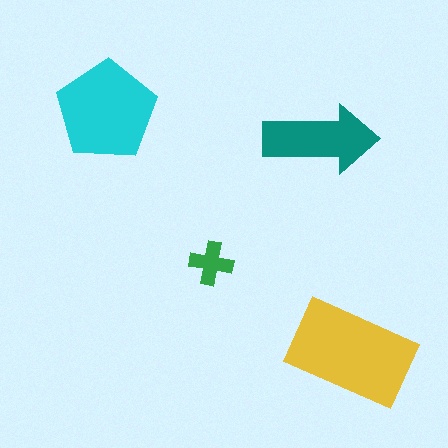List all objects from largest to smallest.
The yellow rectangle, the cyan pentagon, the teal arrow, the green cross.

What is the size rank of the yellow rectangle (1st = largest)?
1st.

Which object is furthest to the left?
The cyan pentagon is leftmost.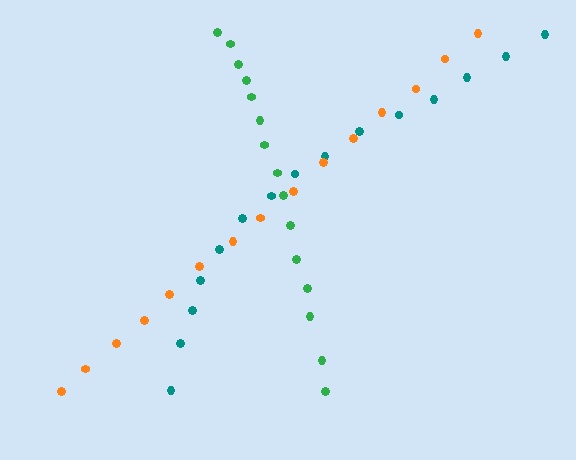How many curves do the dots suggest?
There are 3 distinct paths.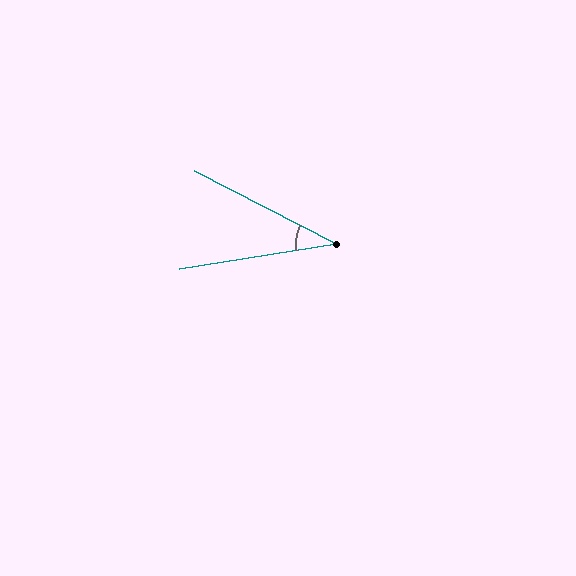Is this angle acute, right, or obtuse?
It is acute.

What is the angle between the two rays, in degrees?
Approximately 36 degrees.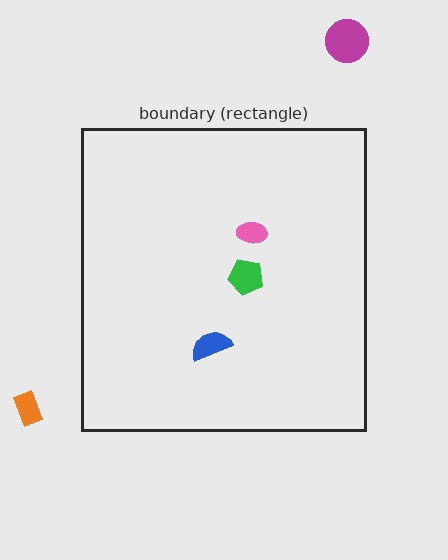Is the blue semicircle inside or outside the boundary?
Inside.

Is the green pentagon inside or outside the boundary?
Inside.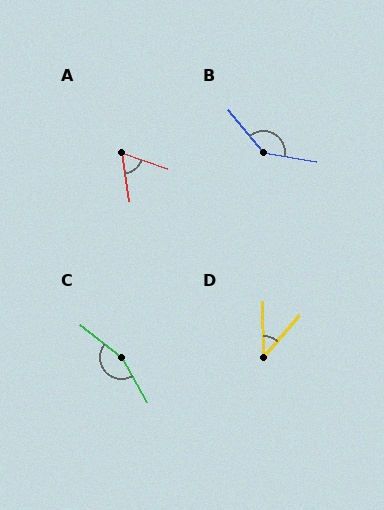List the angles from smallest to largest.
D (42°), A (62°), B (140°), C (158°).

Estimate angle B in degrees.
Approximately 140 degrees.